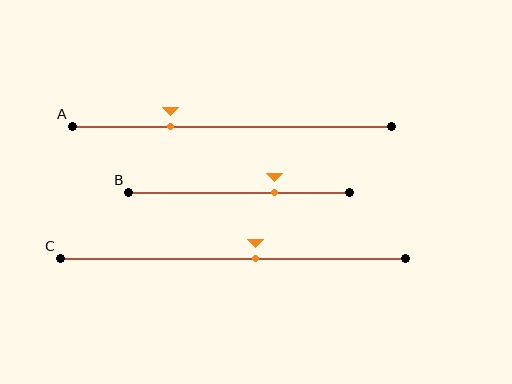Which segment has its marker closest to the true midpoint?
Segment C has its marker closest to the true midpoint.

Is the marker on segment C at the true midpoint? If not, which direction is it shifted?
No, the marker on segment C is shifted to the right by about 7% of the segment length.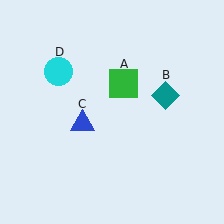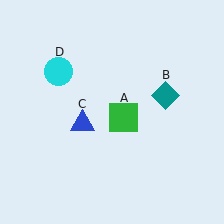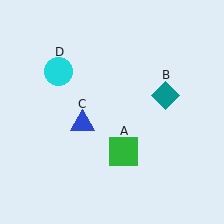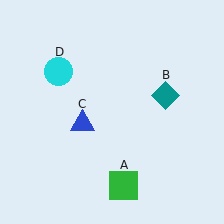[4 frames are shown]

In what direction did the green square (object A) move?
The green square (object A) moved down.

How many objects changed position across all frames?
1 object changed position: green square (object A).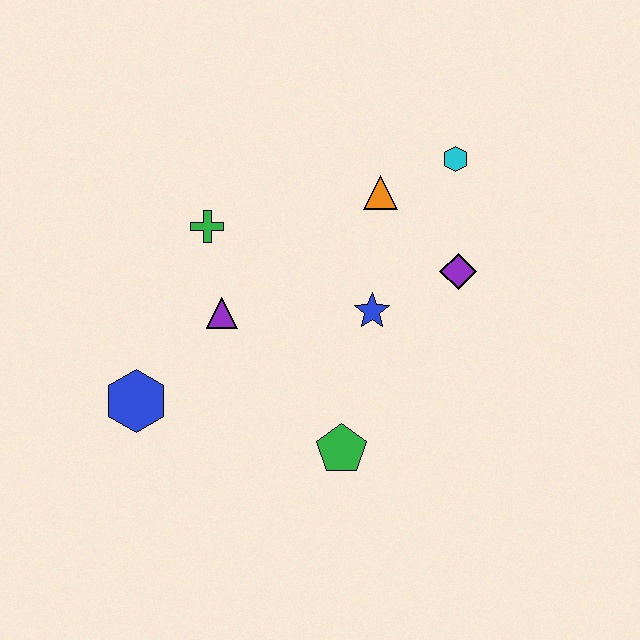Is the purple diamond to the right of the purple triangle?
Yes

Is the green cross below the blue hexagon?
No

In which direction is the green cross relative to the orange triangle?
The green cross is to the left of the orange triangle.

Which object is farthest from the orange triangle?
The blue hexagon is farthest from the orange triangle.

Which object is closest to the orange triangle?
The cyan hexagon is closest to the orange triangle.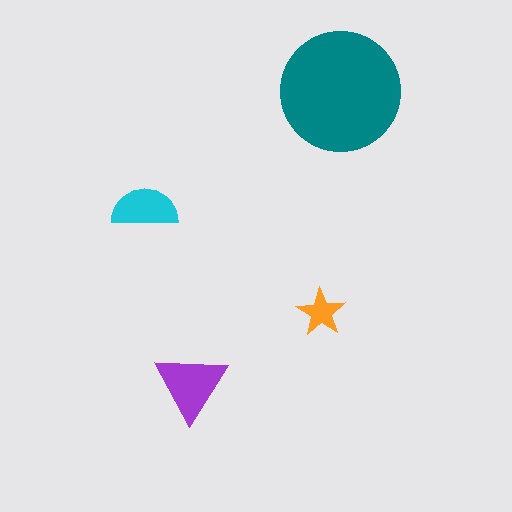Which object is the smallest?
The orange star.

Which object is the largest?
The teal circle.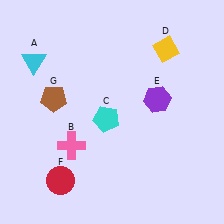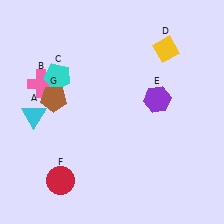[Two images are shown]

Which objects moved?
The objects that moved are: the cyan triangle (A), the pink cross (B), the cyan pentagon (C).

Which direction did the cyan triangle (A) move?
The cyan triangle (A) moved down.